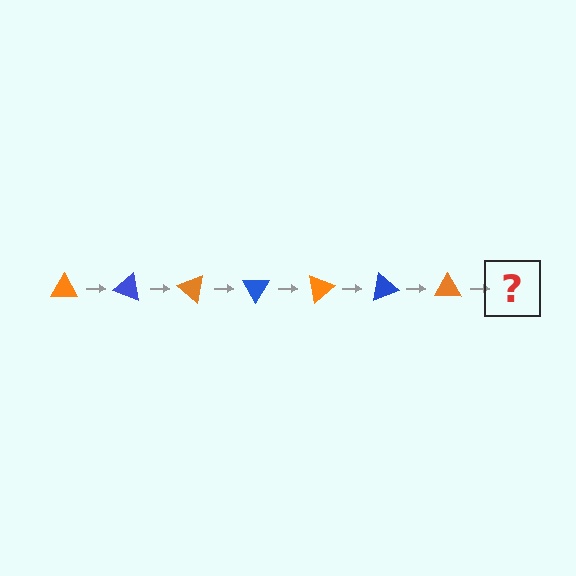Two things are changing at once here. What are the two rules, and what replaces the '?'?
The two rules are that it rotates 20 degrees each step and the color cycles through orange and blue. The '?' should be a blue triangle, rotated 140 degrees from the start.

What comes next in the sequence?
The next element should be a blue triangle, rotated 140 degrees from the start.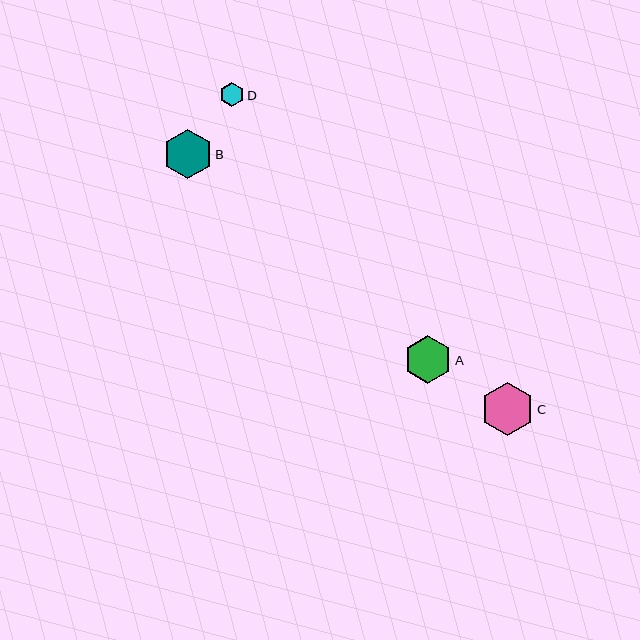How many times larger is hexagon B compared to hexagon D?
Hexagon B is approximately 2.0 times the size of hexagon D.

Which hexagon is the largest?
Hexagon C is the largest with a size of approximately 53 pixels.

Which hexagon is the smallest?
Hexagon D is the smallest with a size of approximately 24 pixels.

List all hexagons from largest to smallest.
From largest to smallest: C, B, A, D.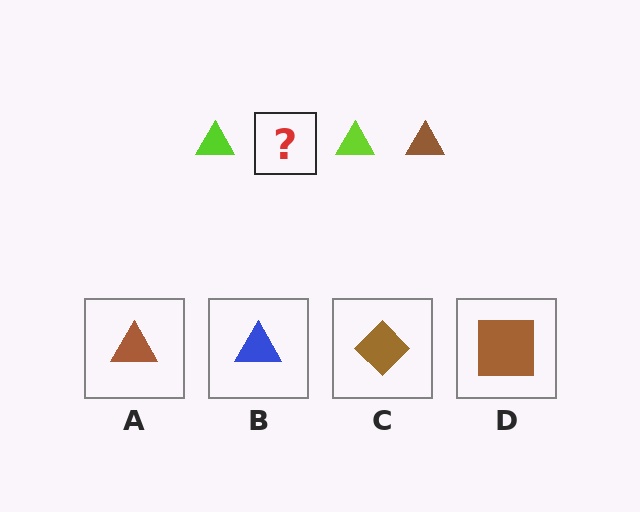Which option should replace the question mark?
Option A.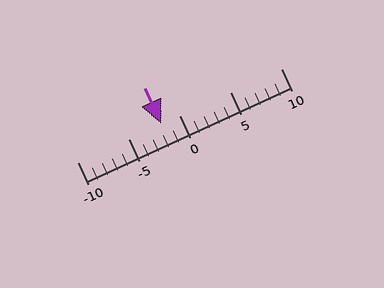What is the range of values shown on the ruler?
The ruler shows values from -10 to 10.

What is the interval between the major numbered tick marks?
The major tick marks are spaced 5 units apart.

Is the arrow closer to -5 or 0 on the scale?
The arrow is closer to 0.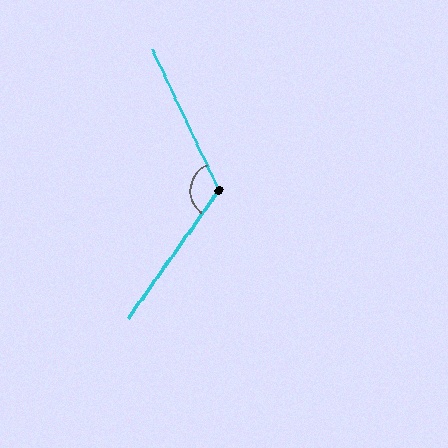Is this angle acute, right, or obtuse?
It is obtuse.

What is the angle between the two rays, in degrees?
Approximately 119 degrees.